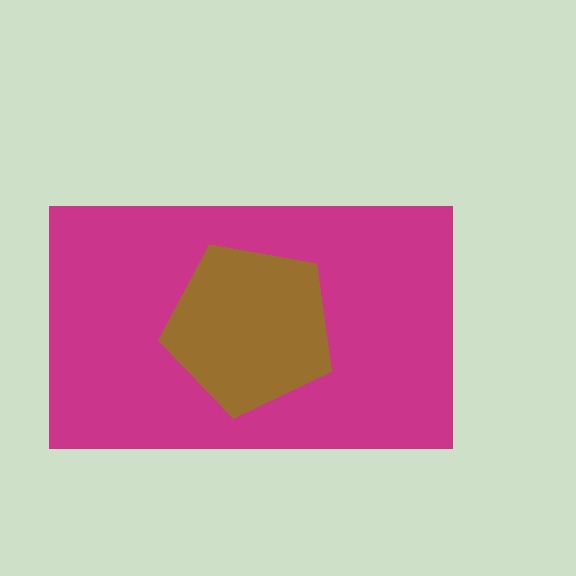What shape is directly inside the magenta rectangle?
The brown pentagon.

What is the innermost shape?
The brown pentagon.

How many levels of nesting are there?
2.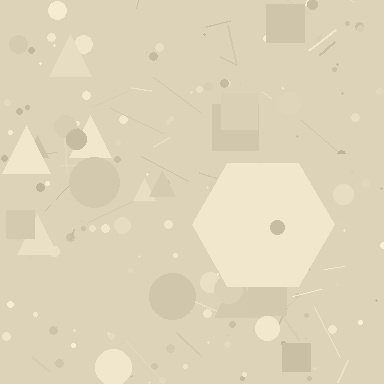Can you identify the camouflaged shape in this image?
The camouflaged shape is a hexagon.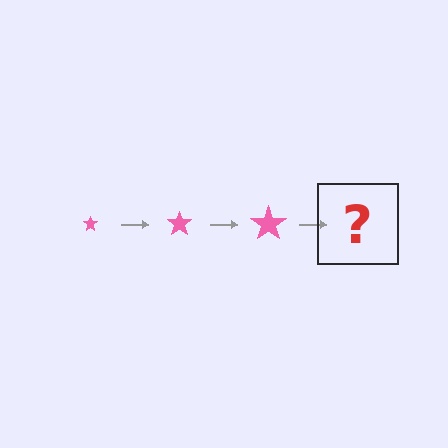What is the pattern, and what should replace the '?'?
The pattern is that the star gets progressively larger each step. The '?' should be a pink star, larger than the previous one.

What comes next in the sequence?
The next element should be a pink star, larger than the previous one.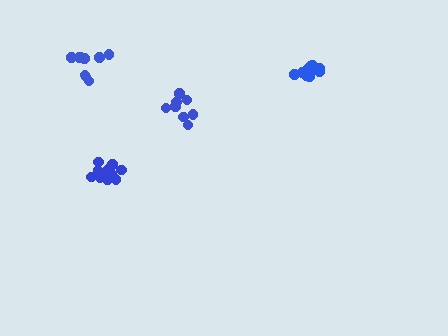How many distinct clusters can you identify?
There are 4 distinct clusters.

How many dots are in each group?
Group 1: 8 dots, Group 2: 9 dots, Group 3: 11 dots, Group 4: 12 dots (40 total).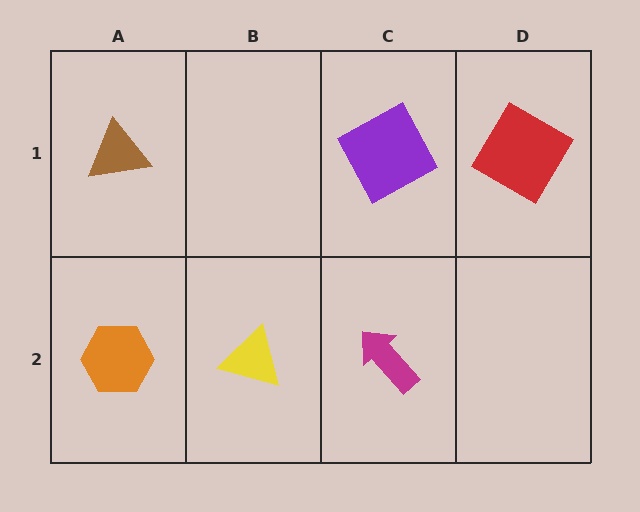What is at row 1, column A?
A brown triangle.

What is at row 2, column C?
A magenta arrow.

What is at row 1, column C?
A purple square.